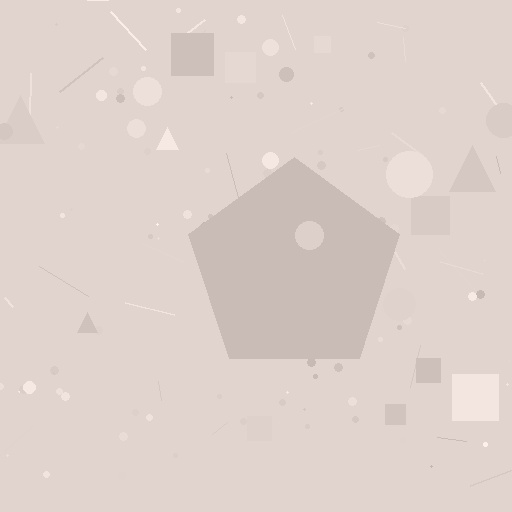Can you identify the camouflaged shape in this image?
The camouflaged shape is a pentagon.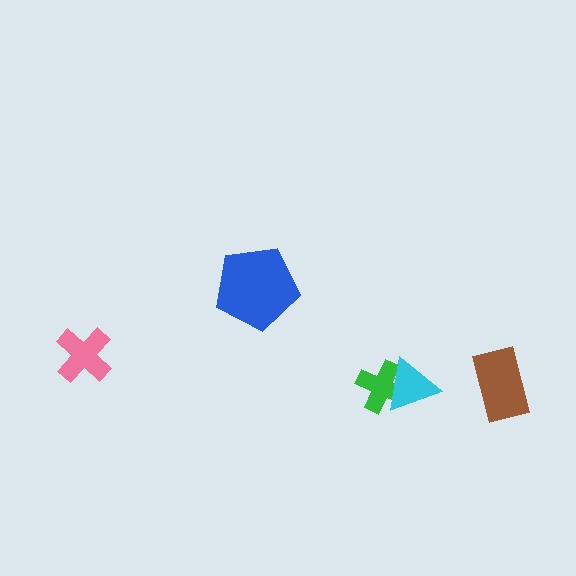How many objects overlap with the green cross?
1 object overlaps with the green cross.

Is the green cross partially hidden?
Yes, it is partially covered by another shape.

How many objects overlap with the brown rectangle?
0 objects overlap with the brown rectangle.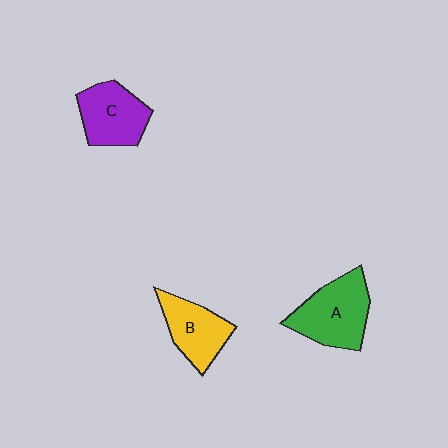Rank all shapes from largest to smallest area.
From largest to smallest: A (green), C (purple), B (yellow).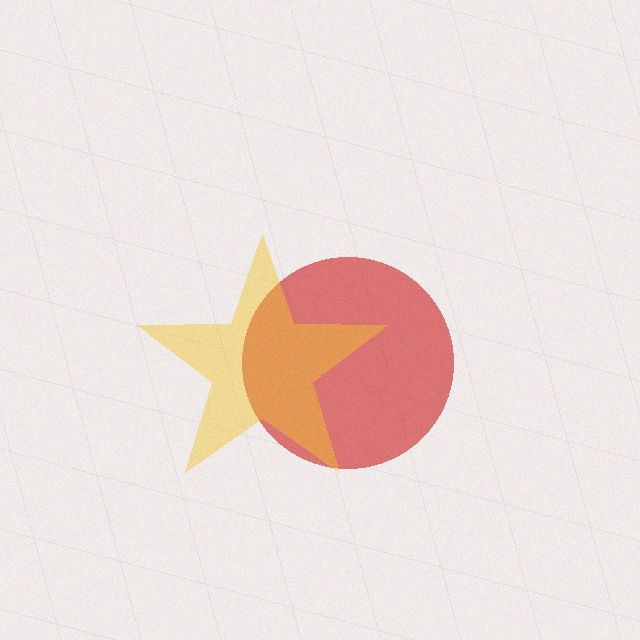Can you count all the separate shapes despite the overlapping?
Yes, there are 2 separate shapes.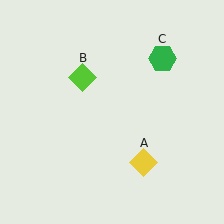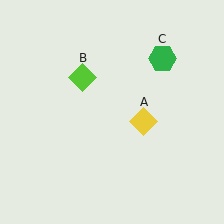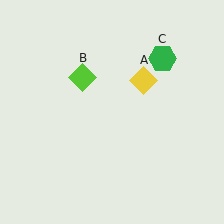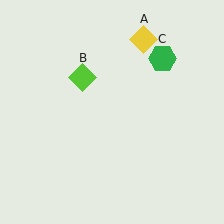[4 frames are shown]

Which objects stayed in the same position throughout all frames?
Lime diamond (object B) and green hexagon (object C) remained stationary.